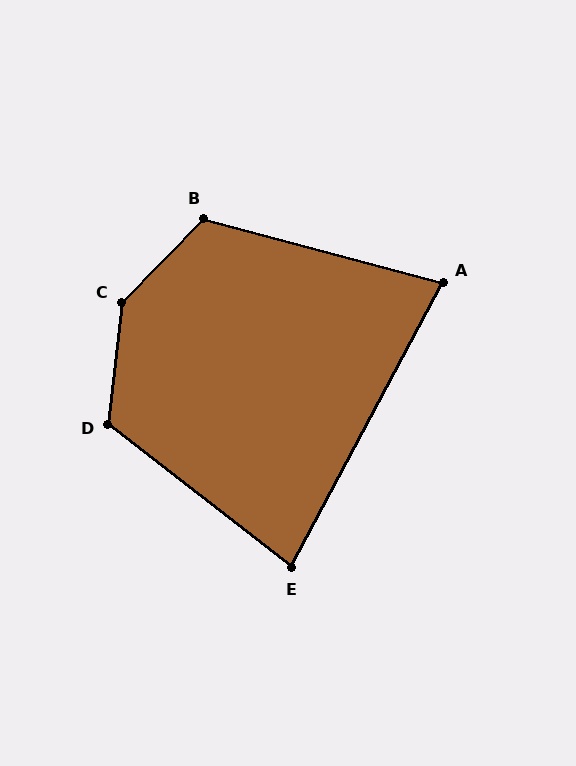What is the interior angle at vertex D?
Approximately 121 degrees (obtuse).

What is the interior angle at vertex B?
Approximately 119 degrees (obtuse).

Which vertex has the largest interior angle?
C, at approximately 142 degrees.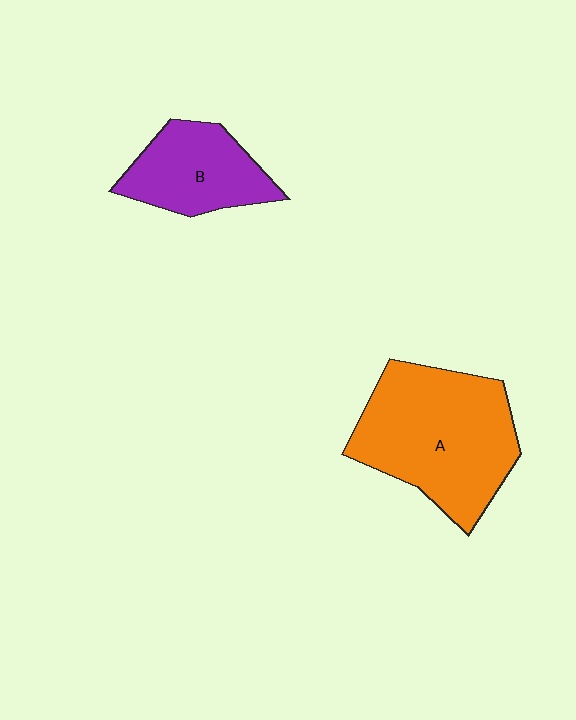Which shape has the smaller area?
Shape B (purple).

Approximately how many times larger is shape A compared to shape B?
Approximately 1.8 times.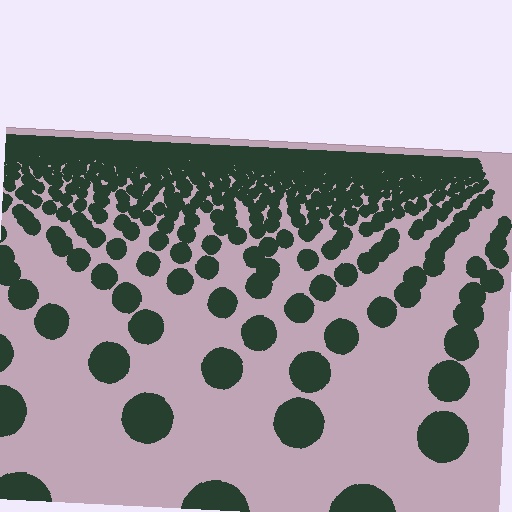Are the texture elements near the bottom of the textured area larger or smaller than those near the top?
Larger. Near the bottom, elements are closer to the viewer and appear at a bigger on-screen size.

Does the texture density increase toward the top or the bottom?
Density increases toward the top.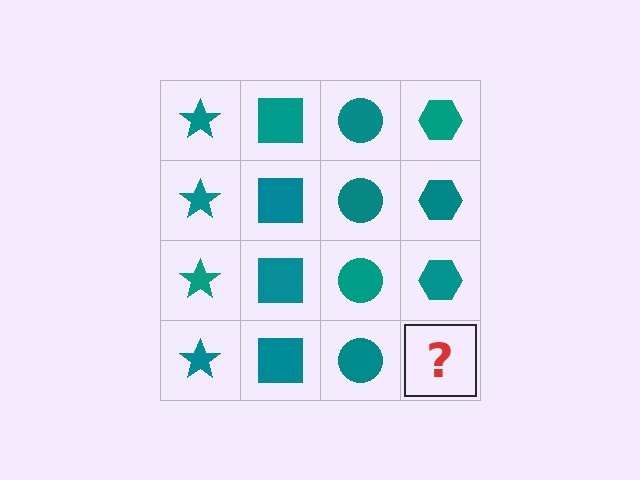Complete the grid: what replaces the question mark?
The question mark should be replaced with a teal hexagon.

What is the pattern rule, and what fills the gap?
The rule is that each column has a consistent shape. The gap should be filled with a teal hexagon.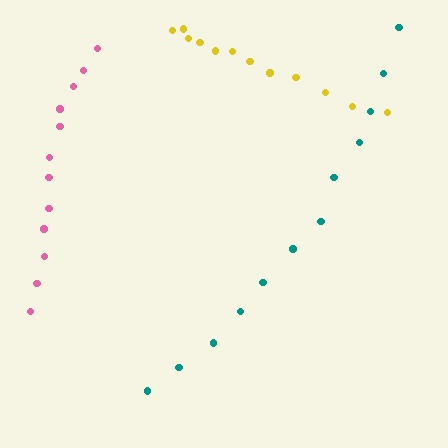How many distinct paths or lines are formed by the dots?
There are 3 distinct paths.